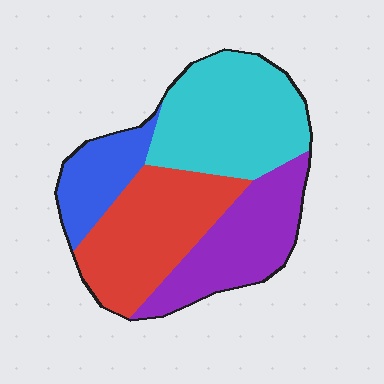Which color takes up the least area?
Blue, at roughly 15%.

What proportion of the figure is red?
Red covers roughly 30% of the figure.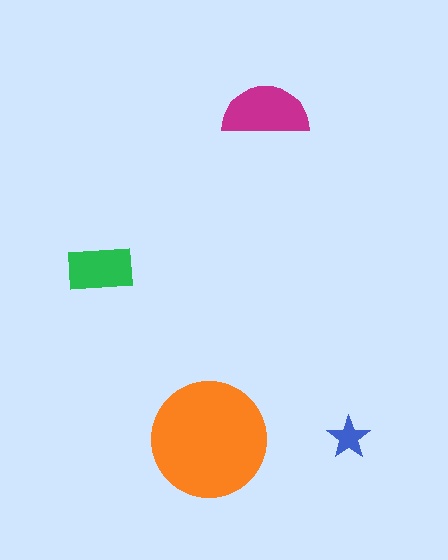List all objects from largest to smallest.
The orange circle, the magenta semicircle, the green rectangle, the blue star.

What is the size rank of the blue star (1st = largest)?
4th.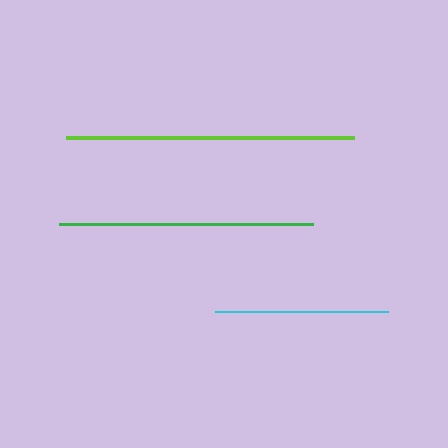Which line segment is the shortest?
The cyan line is the shortest at approximately 173 pixels.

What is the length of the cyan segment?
The cyan segment is approximately 173 pixels long.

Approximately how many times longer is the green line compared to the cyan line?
The green line is approximately 1.5 times the length of the cyan line.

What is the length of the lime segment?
The lime segment is approximately 288 pixels long.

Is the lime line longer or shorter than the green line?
The lime line is longer than the green line.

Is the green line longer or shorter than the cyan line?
The green line is longer than the cyan line.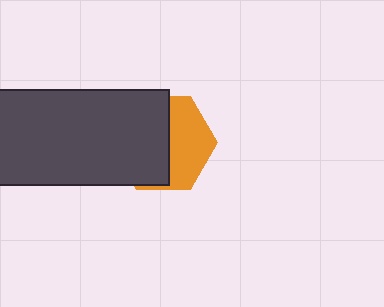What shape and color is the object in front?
The object in front is a dark gray rectangle.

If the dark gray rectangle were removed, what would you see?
You would see the complete orange hexagon.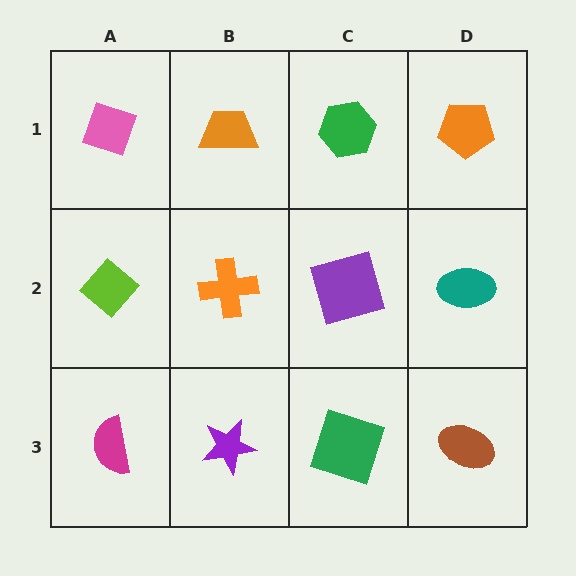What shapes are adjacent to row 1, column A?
A lime diamond (row 2, column A), an orange trapezoid (row 1, column B).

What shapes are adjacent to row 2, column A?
A pink diamond (row 1, column A), a magenta semicircle (row 3, column A), an orange cross (row 2, column B).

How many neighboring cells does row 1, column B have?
3.